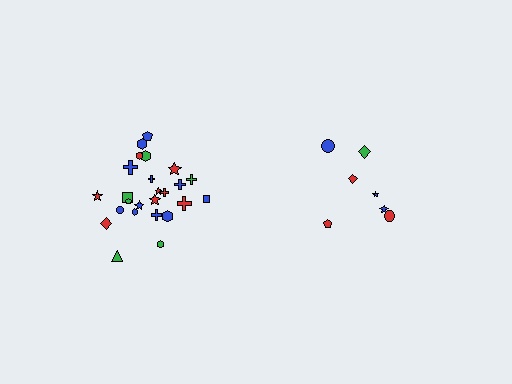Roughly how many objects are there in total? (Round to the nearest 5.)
Roughly 30 objects in total.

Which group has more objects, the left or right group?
The left group.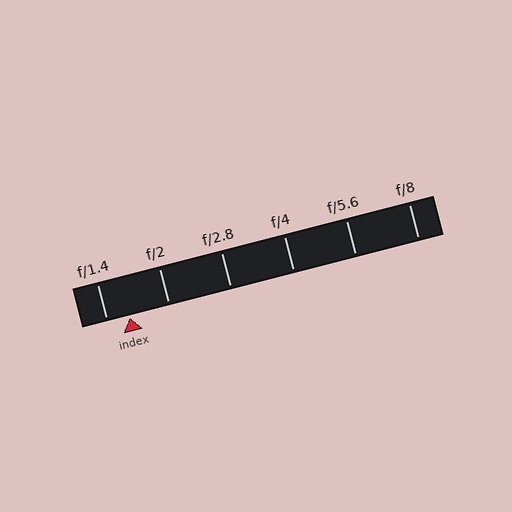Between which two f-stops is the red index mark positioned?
The index mark is between f/1.4 and f/2.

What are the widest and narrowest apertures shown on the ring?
The widest aperture shown is f/1.4 and the narrowest is f/8.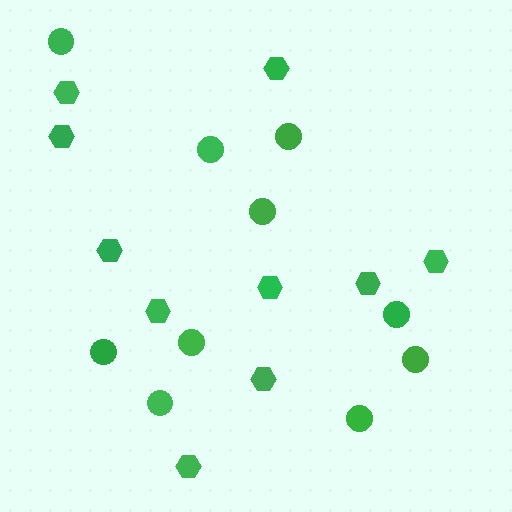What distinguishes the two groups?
There are 2 groups: one group of hexagons (10) and one group of circles (10).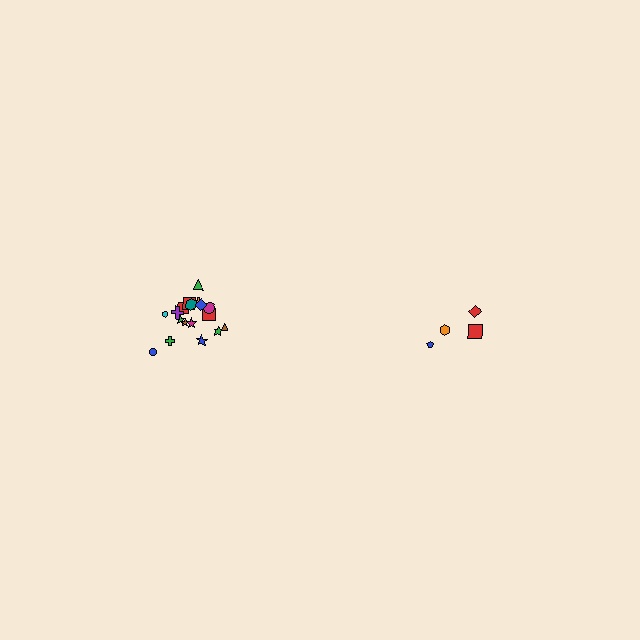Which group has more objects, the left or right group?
The left group.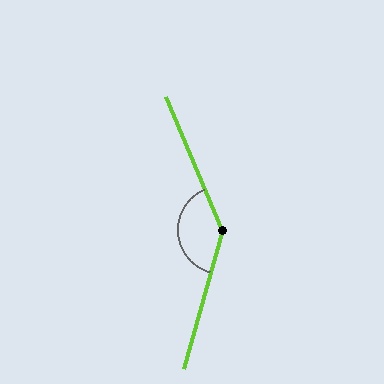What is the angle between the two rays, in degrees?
Approximately 142 degrees.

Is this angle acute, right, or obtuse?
It is obtuse.